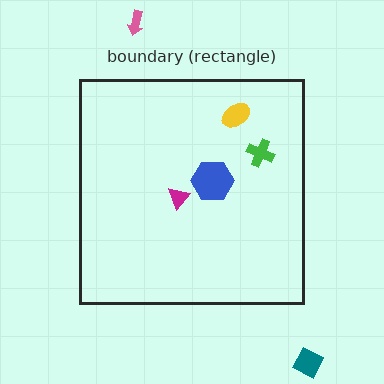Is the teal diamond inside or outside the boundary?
Outside.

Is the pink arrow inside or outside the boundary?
Outside.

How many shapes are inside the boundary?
4 inside, 2 outside.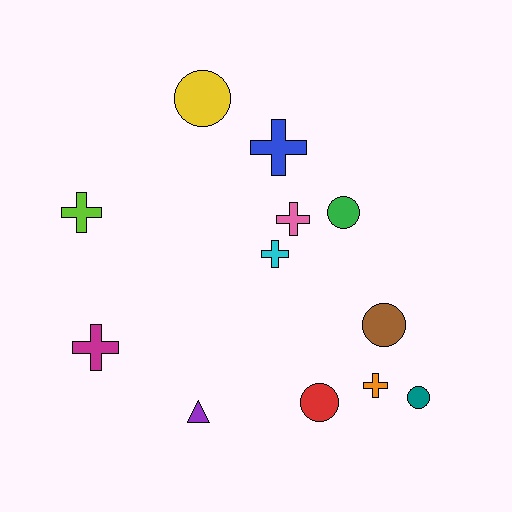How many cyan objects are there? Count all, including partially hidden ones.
There is 1 cyan object.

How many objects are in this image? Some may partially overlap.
There are 12 objects.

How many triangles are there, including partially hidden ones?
There is 1 triangle.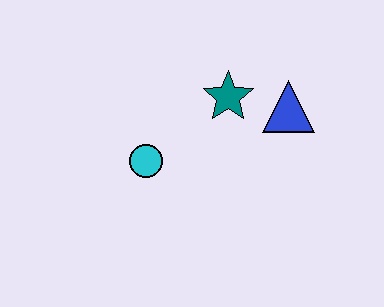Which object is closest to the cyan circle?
The teal star is closest to the cyan circle.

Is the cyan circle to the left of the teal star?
Yes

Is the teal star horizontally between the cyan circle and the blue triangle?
Yes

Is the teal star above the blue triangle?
Yes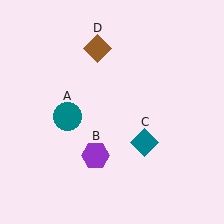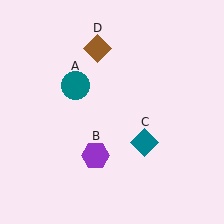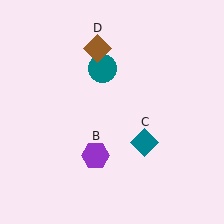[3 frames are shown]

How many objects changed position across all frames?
1 object changed position: teal circle (object A).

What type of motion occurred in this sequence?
The teal circle (object A) rotated clockwise around the center of the scene.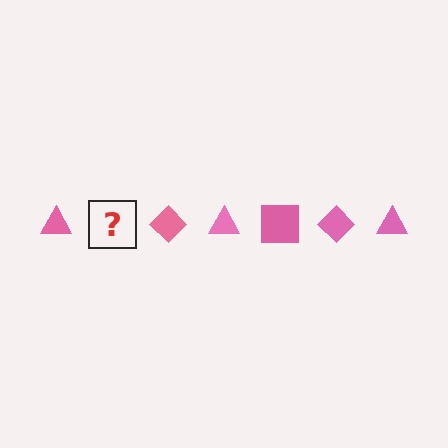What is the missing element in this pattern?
The missing element is a pink square.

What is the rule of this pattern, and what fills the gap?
The rule is that the pattern cycles through triangle, square, diamond shapes in pink. The gap should be filled with a pink square.